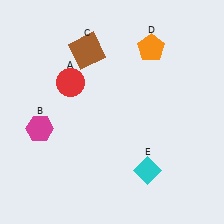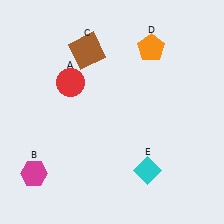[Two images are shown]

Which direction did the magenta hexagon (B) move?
The magenta hexagon (B) moved down.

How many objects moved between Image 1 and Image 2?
1 object moved between the two images.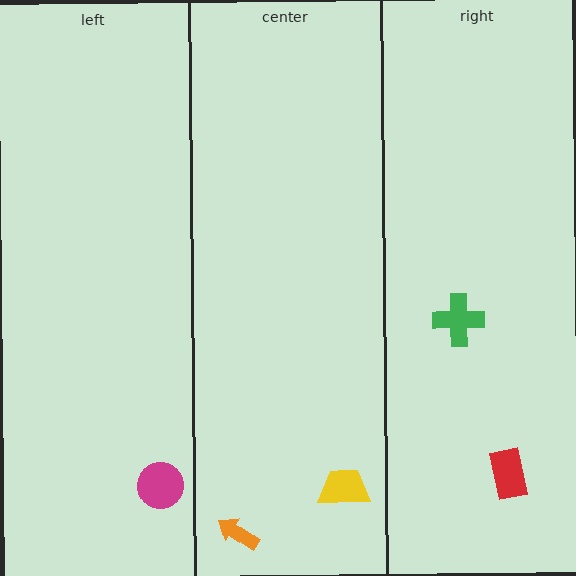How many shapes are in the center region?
2.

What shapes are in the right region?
The green cross, the red rectangle.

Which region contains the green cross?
The right region.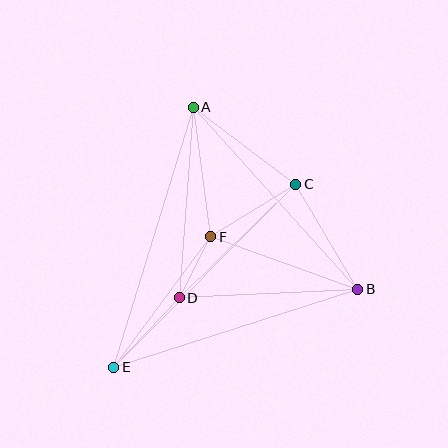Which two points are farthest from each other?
Points A and E are farthest from each other.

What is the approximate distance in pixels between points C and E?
The distance between C and E is approximately 259 pixels.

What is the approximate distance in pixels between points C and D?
The distance between C and D is approximately 163 pixels.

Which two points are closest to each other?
Points D and F are closest to each other.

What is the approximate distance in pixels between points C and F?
The distance between C and F is approximately 100 pixels.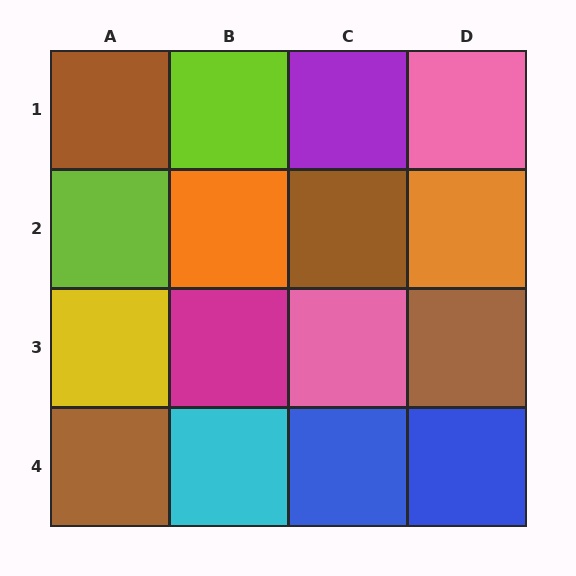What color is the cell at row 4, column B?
Cyan.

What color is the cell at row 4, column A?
Brown.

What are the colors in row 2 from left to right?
Lime, orange, brown, orange.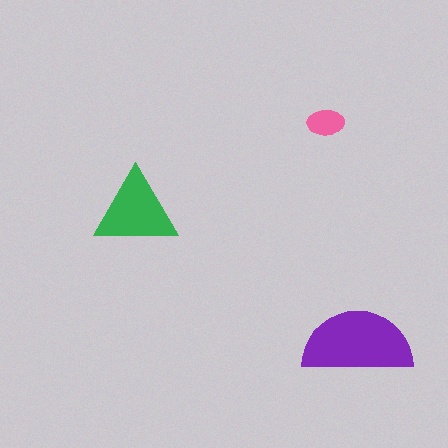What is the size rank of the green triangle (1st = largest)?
2nd.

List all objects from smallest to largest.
The pink ellipse, the green triangle, the purple semicircle.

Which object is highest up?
The pink ellipse is topmost.